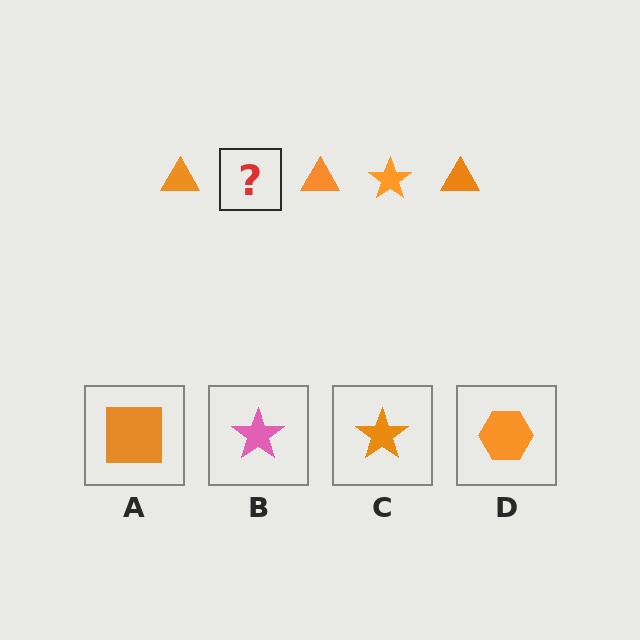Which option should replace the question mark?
Option C.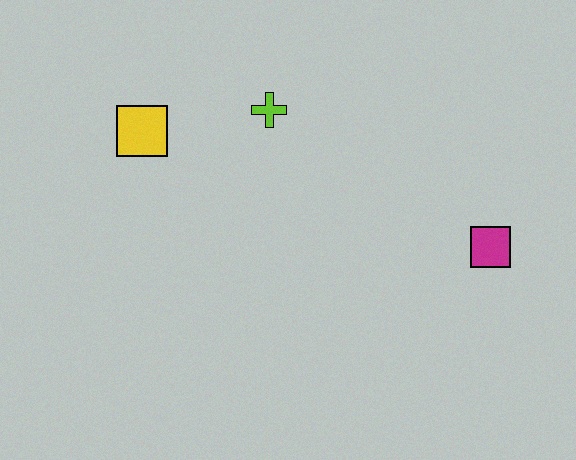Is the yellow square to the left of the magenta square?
Yes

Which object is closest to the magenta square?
The lime cross is closest to the magenta square.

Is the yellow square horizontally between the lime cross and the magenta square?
No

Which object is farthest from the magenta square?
The yellow square is farthest from the magenta square.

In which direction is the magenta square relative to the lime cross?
The magenta square is to the right of the lime cross.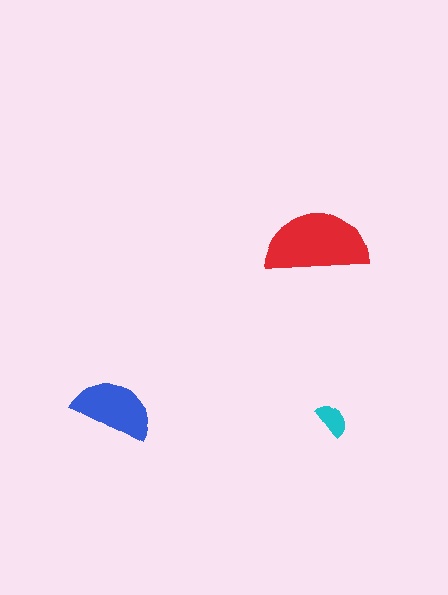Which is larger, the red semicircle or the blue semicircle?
The red one.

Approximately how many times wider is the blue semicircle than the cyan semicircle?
About 2 times wider.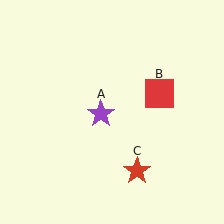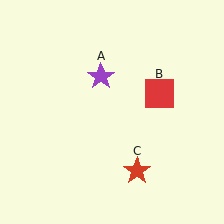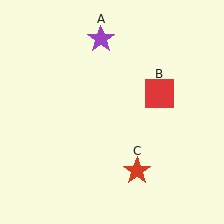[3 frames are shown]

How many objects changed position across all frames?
1 object changed position: purple star (object A).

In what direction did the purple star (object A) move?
The purple star (object A) moved up.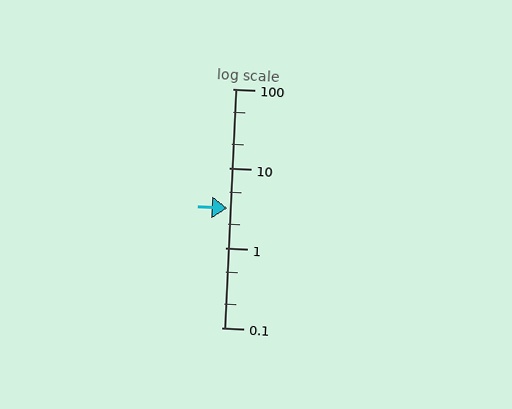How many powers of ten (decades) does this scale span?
The scale spans 3 decades, from 0.1 to 100.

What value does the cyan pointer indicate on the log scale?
The pointer indicates approximately 3.2.